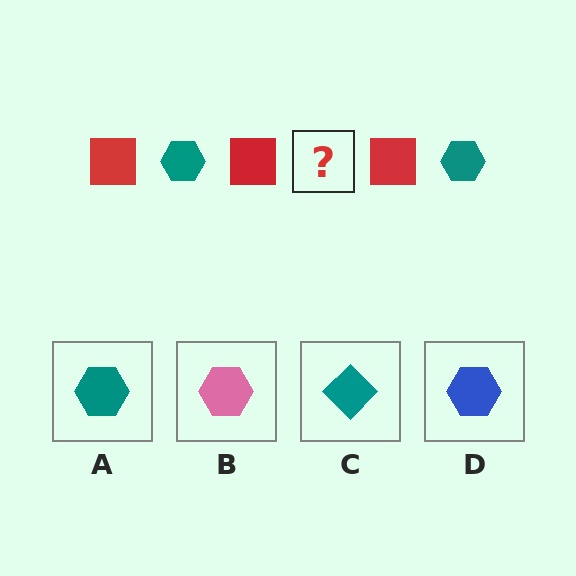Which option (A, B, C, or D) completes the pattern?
A.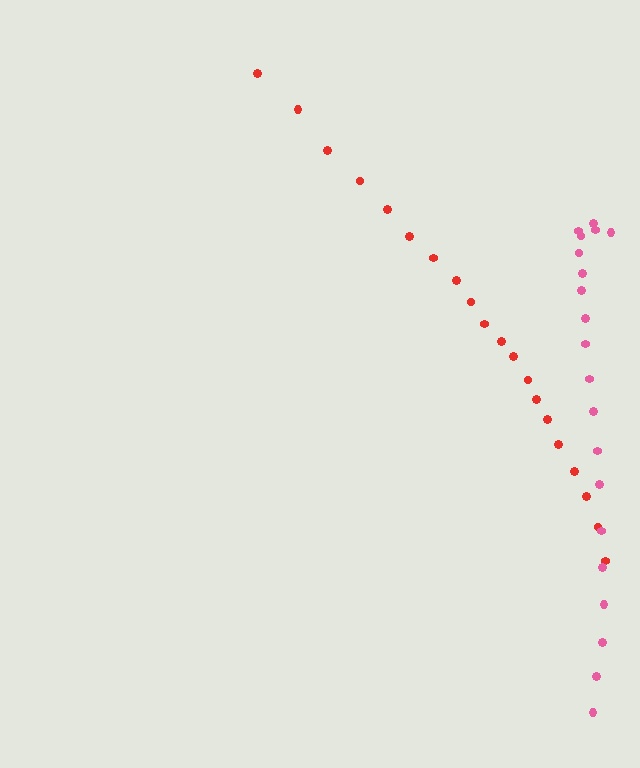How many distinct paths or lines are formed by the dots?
There are 2 distinct paths.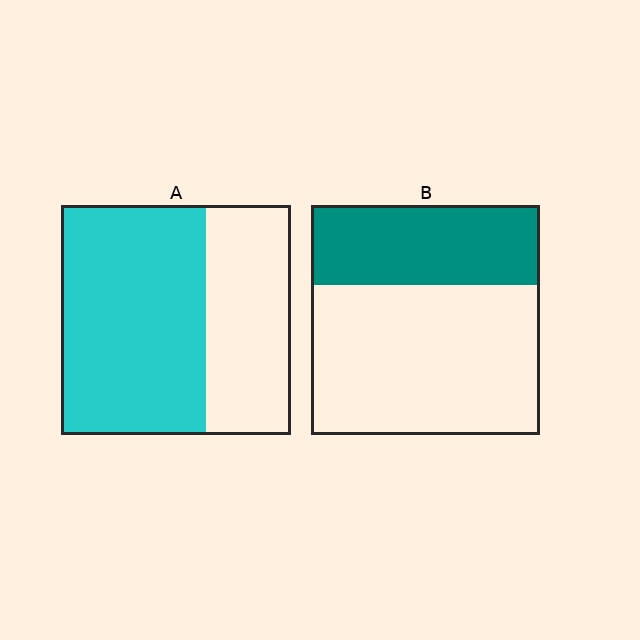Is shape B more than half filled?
No.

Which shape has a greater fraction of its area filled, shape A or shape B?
Shape A.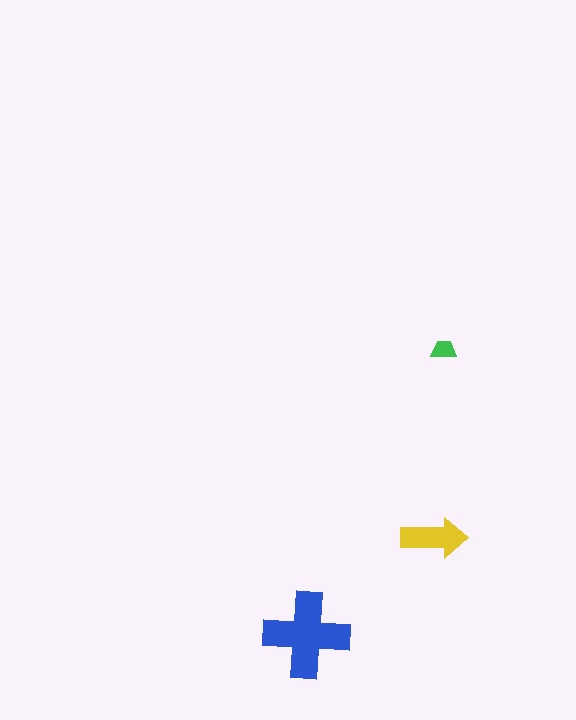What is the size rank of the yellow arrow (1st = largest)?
2nd.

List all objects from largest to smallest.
The blue cross, the yellow arrow, the green trapezoid.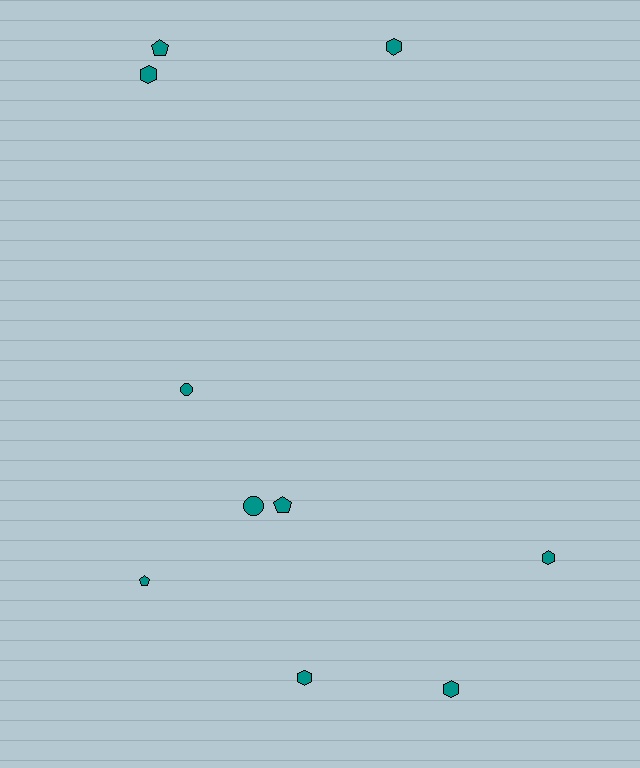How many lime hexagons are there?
There are no lime hexagons.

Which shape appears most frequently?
Hexagon, with 5 objects.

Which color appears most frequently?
Teal, with 10 objects.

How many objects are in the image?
There are 10 objects.